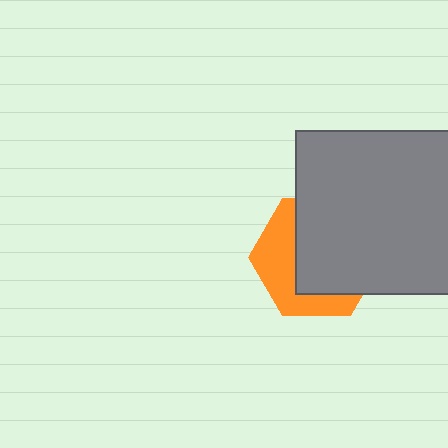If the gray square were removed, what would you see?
You would see the complete orange hexagon.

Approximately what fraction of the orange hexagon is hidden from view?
Roughly 60% of the orange hexagon is hidden behind the gray square.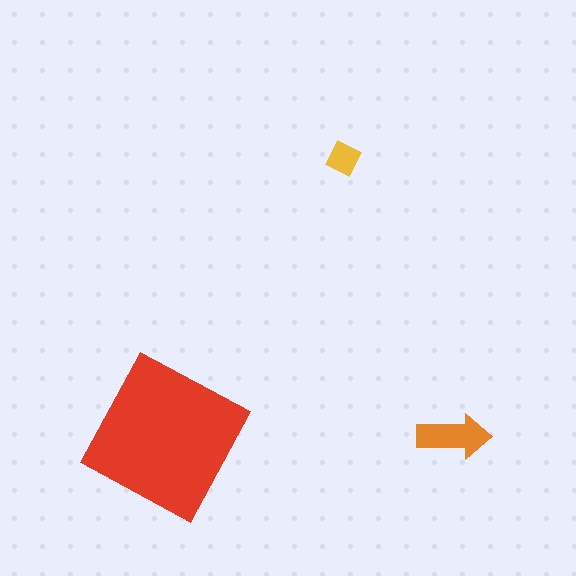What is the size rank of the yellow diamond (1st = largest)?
3rd.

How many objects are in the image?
There are 3 objects in the image.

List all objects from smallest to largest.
The yellow diamond, the orange arrow, the red square.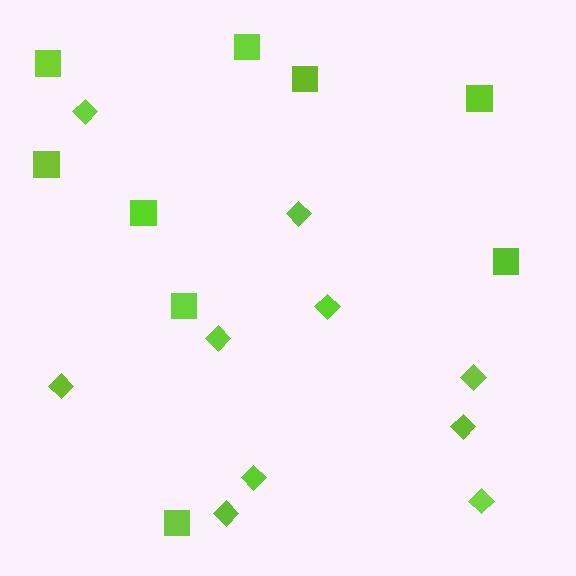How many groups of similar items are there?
There are 2 groups: one group of diamonds (10) and one group of squares (9).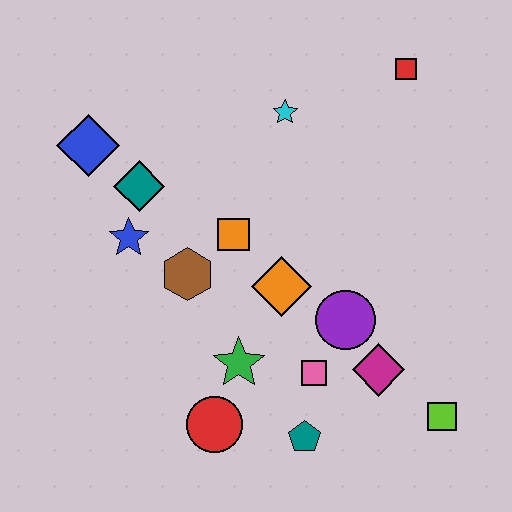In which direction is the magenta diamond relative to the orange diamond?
The magenta diamond is to the right of the orange diamond.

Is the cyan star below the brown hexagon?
No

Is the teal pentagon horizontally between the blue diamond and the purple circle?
Yes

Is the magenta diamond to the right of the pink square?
Yes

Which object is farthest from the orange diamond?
The red square is farthest from the orange diamond.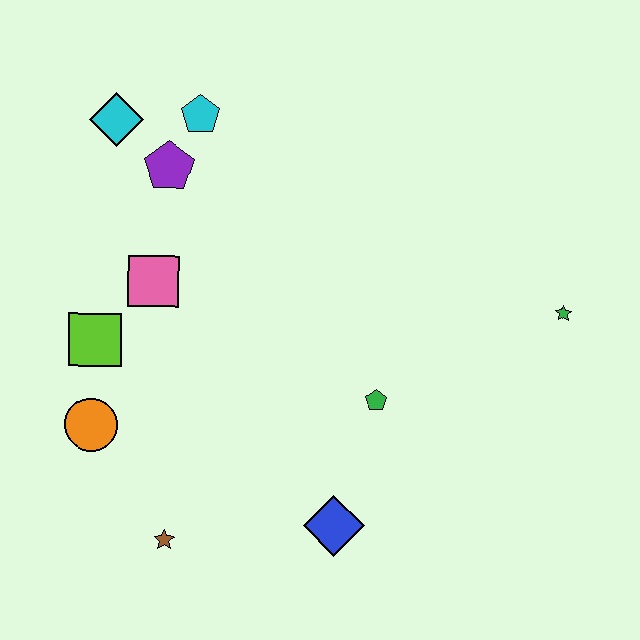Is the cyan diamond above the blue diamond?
Yes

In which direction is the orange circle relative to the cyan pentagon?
The orange circle is below the cyan pentagon.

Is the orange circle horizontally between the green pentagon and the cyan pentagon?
No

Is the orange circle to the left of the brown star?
Yes